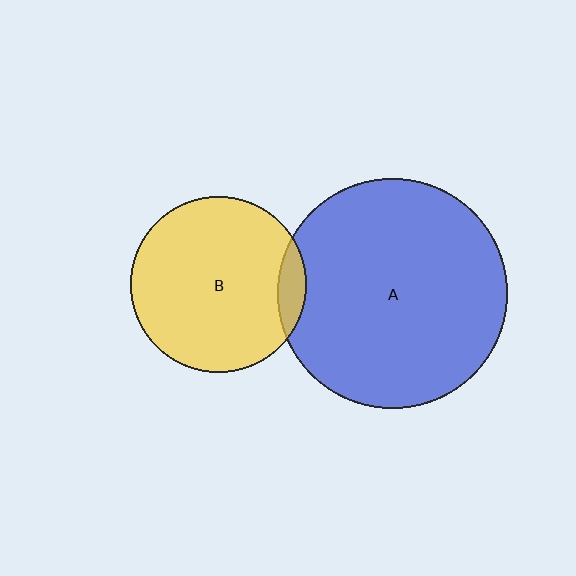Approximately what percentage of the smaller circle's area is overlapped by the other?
Approximately 10%.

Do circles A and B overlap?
Yes.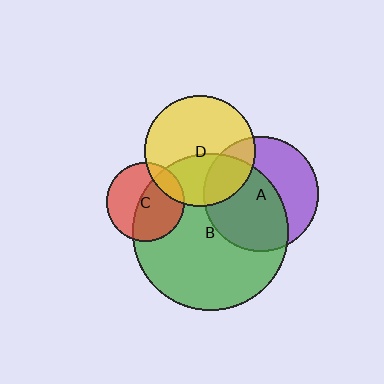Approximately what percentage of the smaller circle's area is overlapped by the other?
Approximately 25%.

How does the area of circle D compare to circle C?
Approximately 2.0 times.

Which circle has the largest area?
Circle B (green).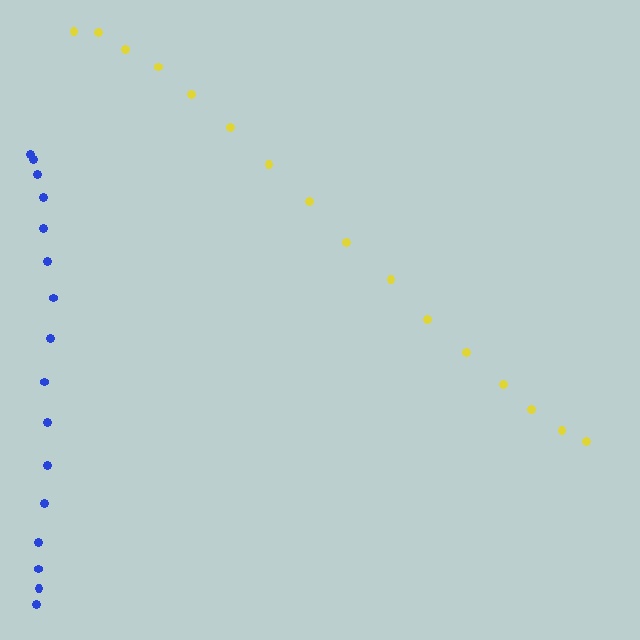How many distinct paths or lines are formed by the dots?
There are 2 distinct paths.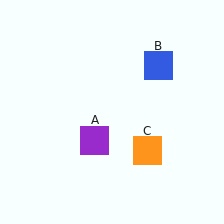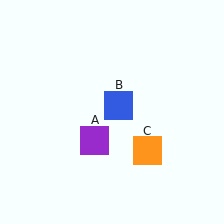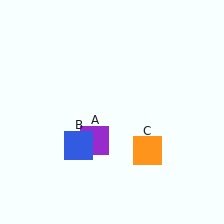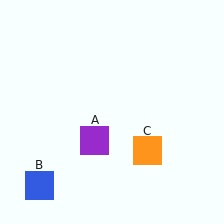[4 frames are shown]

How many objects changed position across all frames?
1 object changed position: blue square (object B).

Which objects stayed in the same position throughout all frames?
Purple square (object A) and orange square (object C) remained stationary.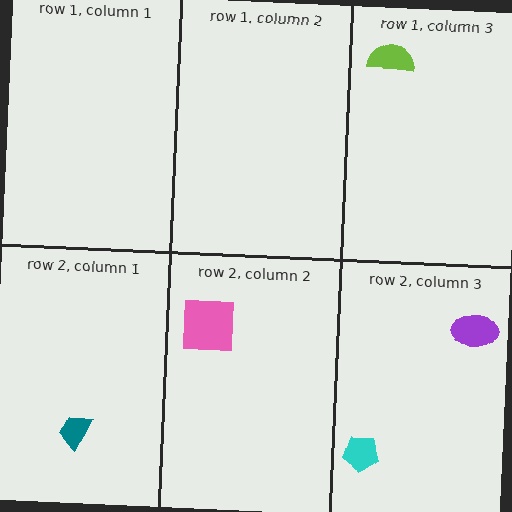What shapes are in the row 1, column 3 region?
The lime semicircle.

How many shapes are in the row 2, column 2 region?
1.